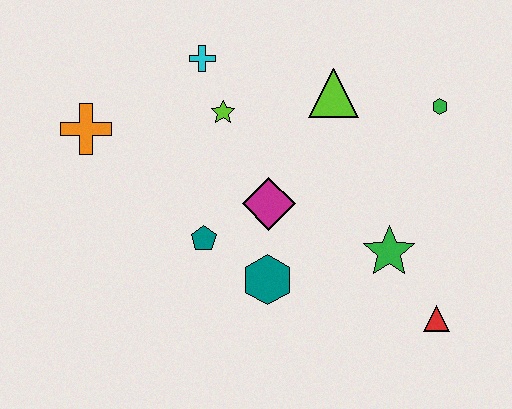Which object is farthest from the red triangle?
The orange cross is farthest from the red triangle.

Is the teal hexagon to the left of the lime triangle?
Yes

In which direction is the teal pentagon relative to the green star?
The teal pentagon is to the left of the green star.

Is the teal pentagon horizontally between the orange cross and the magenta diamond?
Yes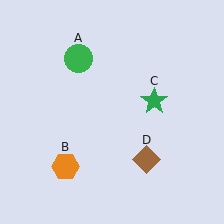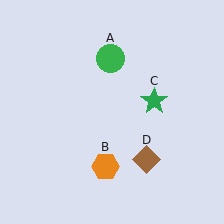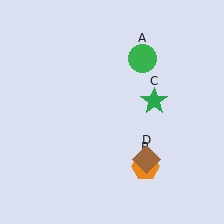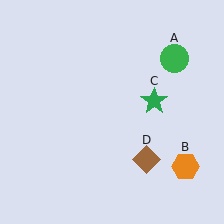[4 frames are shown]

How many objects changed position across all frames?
2 objects changed position: green circle (object A), orange hexagon (object B).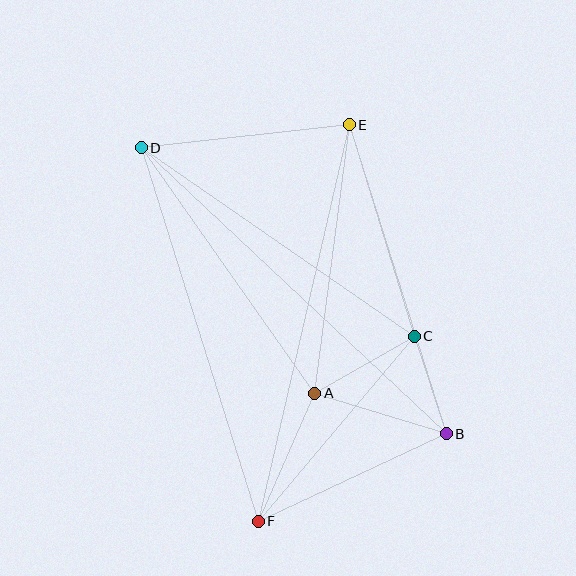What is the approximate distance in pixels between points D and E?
The distance between D and E is approximately 209 pixels.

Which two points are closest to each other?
Points B and C are closest to each other.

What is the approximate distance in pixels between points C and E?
The distance between C and E is approximately 221 pixels.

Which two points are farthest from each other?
Points B and D are farthest from each other.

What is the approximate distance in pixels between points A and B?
The distance between A and B is approximately 138 pixels.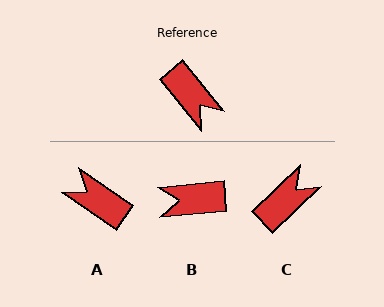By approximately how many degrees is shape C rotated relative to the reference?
Approximately 94 degrees counter-clockwise.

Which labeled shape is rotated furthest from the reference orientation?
A, about 164 degrees away.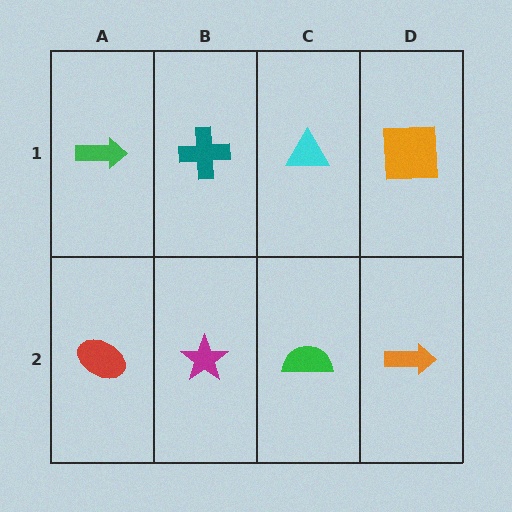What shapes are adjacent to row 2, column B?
A teal cross (row 1, column B), a red ellipse (row 2, column A), a green semicircle (row 2, column C).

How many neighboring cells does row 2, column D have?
2.